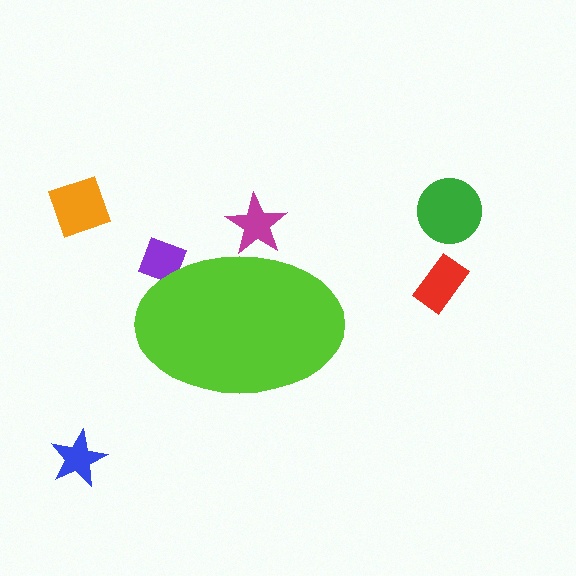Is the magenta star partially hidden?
Yes, the magenta star is partially hidden behind the lime ellipse.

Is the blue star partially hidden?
No, the blue star is fully visible.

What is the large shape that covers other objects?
A lime ellipse.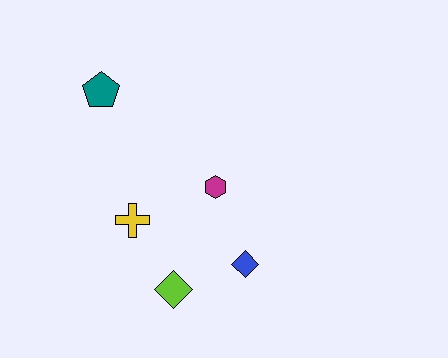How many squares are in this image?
There are no squares.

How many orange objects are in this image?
There are no orange objects.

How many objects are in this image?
There are 5 objects.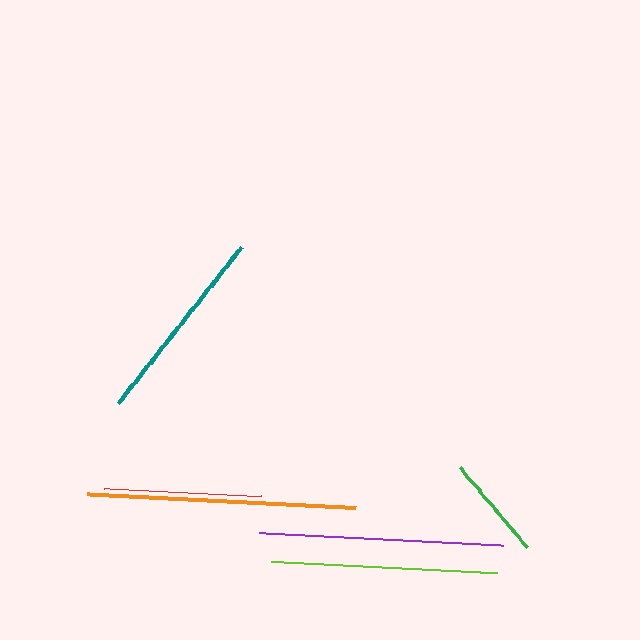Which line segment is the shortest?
The green line is the shortest at approximately 104 pixels.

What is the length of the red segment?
The red segment is approximately 157 pixels long.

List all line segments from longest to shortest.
From longest to shortest: orange, purple, lime, teal, red, green.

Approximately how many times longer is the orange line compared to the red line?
The orange line is approximately 1.7 times the length of the red line.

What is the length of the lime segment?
The lime segment is approximately 227 pixels long.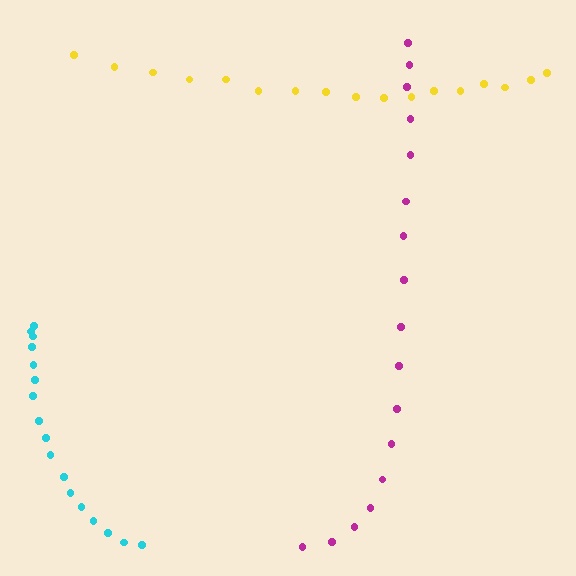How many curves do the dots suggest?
There are 3 distinct paths.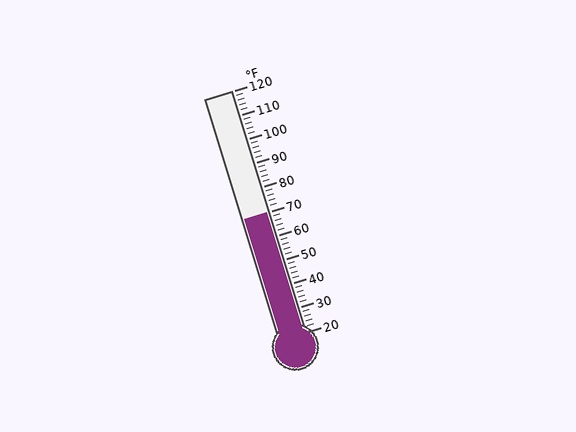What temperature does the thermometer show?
The thermometer shows approximately 70°F.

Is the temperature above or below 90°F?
The temperature is below 90°F.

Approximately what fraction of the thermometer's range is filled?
The thermometer is filled to approximately 50% of its range.